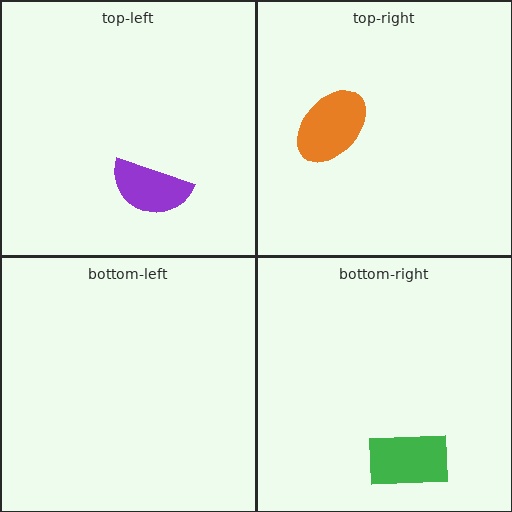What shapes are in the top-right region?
The orange ellipse.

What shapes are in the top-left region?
The purple semicircle.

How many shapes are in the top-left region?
1.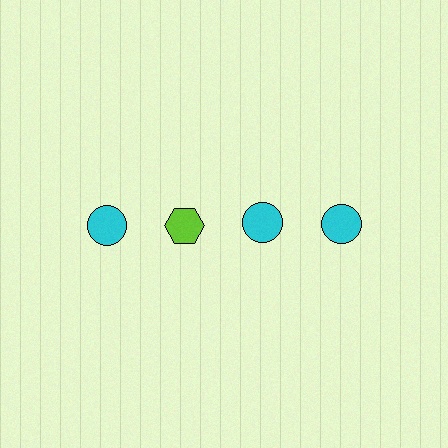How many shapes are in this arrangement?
There are 4 shapes arranged in a grid pattern.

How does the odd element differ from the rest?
It differs in both color (lime instead of cyan) and shape (hexagon instead of circle).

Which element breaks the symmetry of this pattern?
The lime hexagon in the top row, second from left column breaks the symmetry. All other shapes are cyan circles.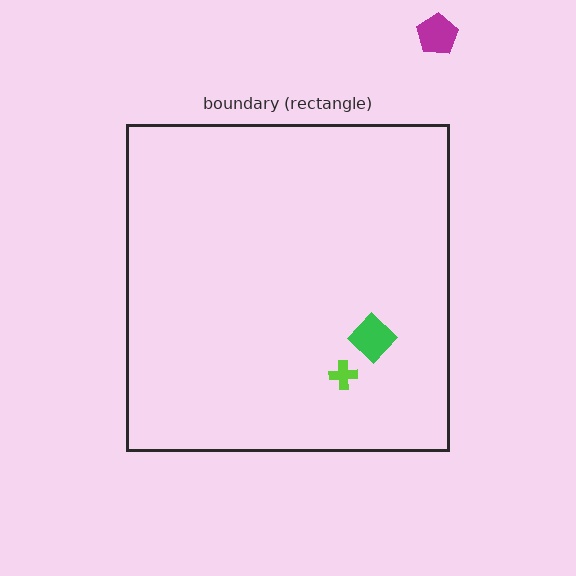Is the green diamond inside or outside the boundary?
Inside.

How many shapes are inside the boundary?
2 inside, 1 outside.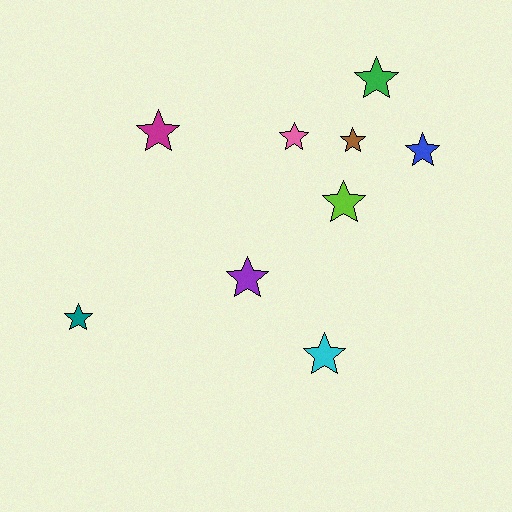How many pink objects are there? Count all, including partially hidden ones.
There is 1 pink object.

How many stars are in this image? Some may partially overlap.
There are 9 stars.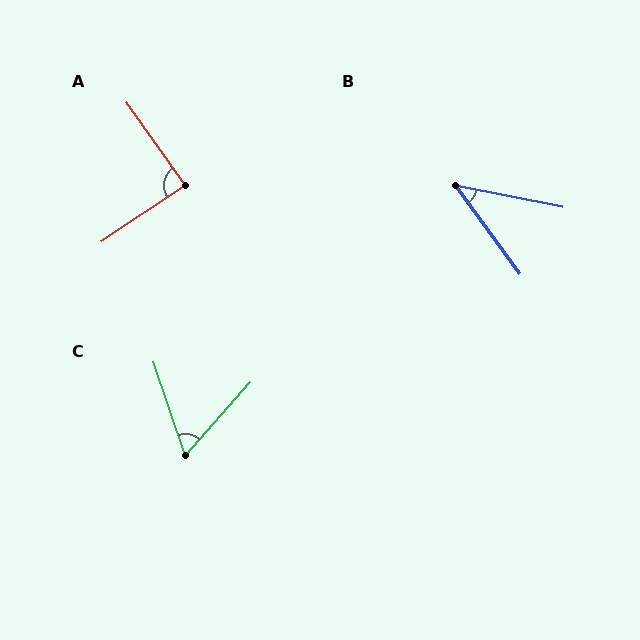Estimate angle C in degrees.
Approximately 60 degrees.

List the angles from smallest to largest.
B (42°), C (60°), A (88°).